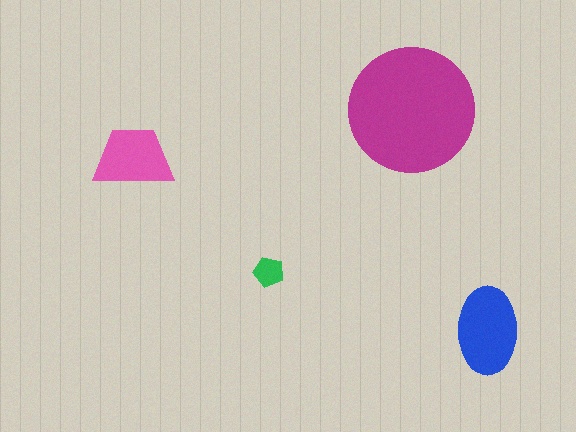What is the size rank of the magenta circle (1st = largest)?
1st.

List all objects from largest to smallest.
The magenta circle, the blue ellipse, the pink trapezoid, the green pentagon.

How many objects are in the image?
There are 4 objects in the image.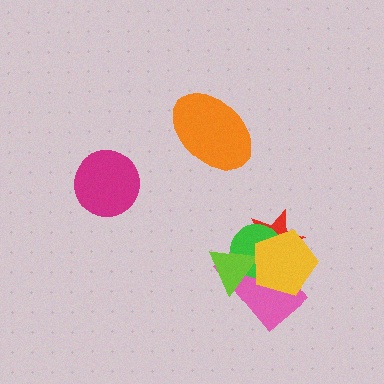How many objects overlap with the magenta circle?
0 objects overlap with the magenta circle.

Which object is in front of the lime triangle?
The yellow pentagon is in front of the lime triangle.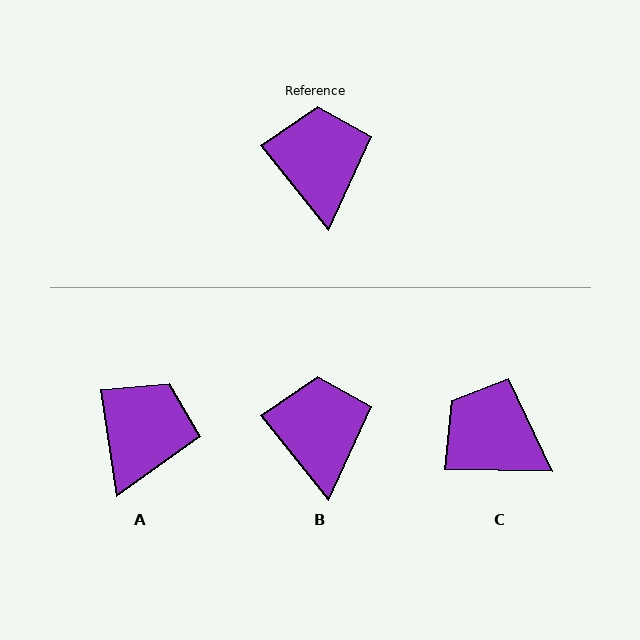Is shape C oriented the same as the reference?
No, it is off by about 50 degrees.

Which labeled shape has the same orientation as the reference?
B.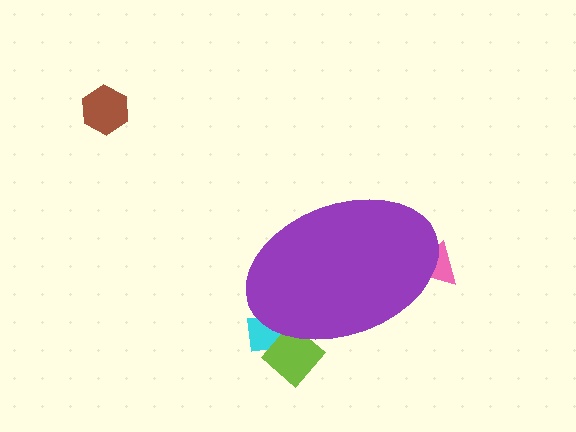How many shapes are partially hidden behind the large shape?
3 shapes are partially hidden.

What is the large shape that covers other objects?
A purple ellipse.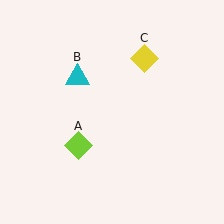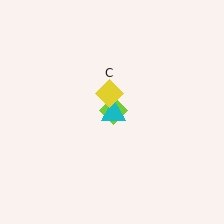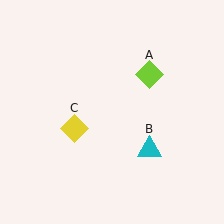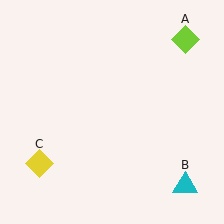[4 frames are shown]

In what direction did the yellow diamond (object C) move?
The yellow diamond (object C) moved down and to the left.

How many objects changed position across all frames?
3 objects changed position: lime diamond (object A), cyan triangle (object B), yellow diamond (object C).